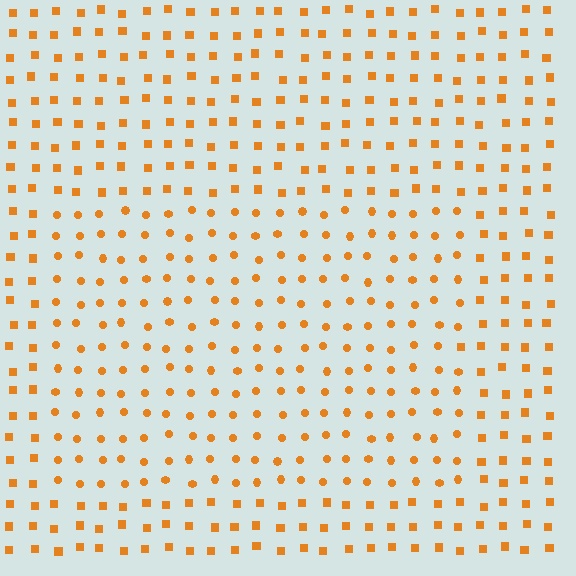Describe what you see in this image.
The image is filled with small orange elements arranged in a uniform grid. A rectangle-shaped region contains circles, while the surrounding area contains squares. The boundary is defined purely by the change in element shape.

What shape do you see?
I see a rectangle.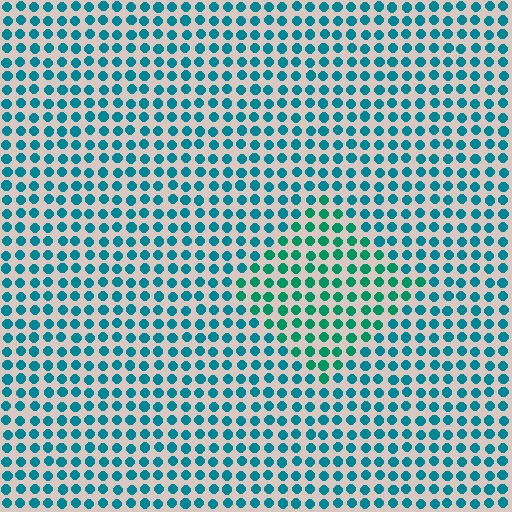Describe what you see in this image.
The image is filled with small teal elements in a uniform arrangement. A diamond-shaped region is visible where the elements are tinted to a slightly different hue, forming a subtle color boundary.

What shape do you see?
I see a diamond.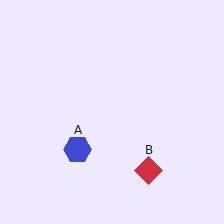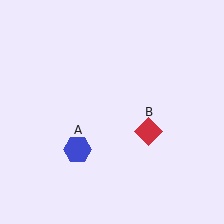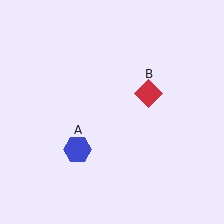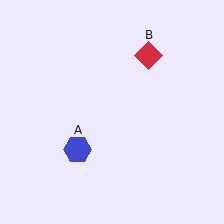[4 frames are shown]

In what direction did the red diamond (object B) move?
The red diamond (object B) moved up.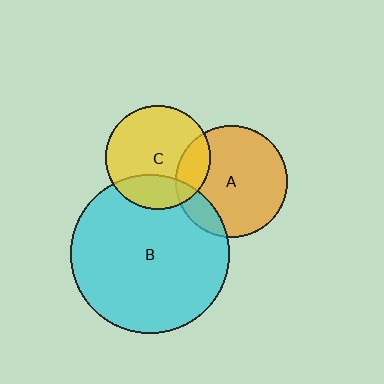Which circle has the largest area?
Circle B (cyan).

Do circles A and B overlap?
Yes.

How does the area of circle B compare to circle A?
Approximately 2.0 times.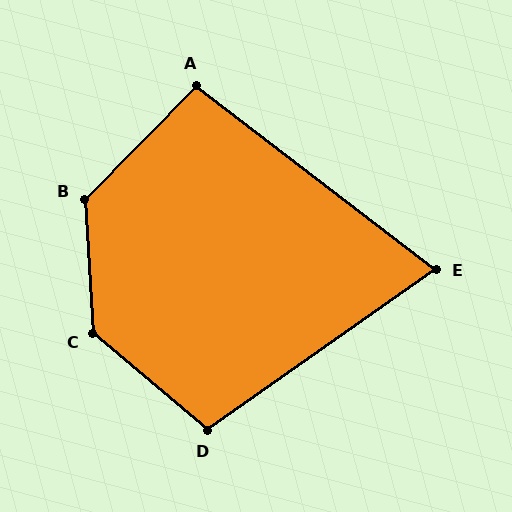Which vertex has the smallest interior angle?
E, at approximately 73 degrees.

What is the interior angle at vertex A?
Approximately 97 degrees (obtuse).